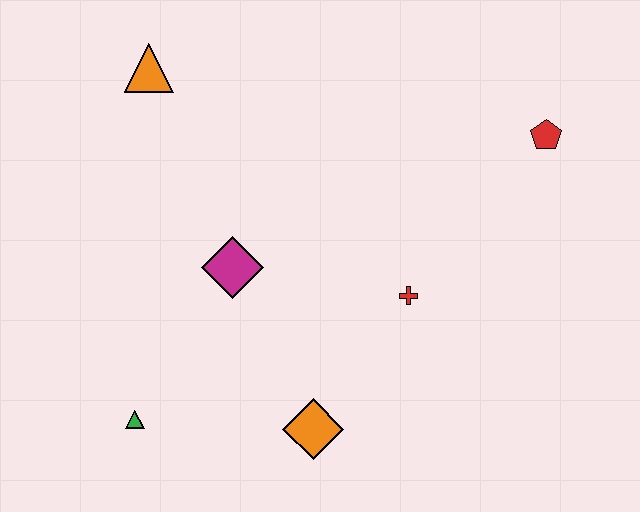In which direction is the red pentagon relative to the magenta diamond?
The red pentagon is to the right of the magenta diamond.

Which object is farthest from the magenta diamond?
The red pentagon is farthest from the magenta diamond.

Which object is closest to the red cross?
The orange diamond is closest to the red cross.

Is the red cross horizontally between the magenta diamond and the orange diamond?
No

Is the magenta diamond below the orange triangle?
Yes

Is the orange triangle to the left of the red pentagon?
Yes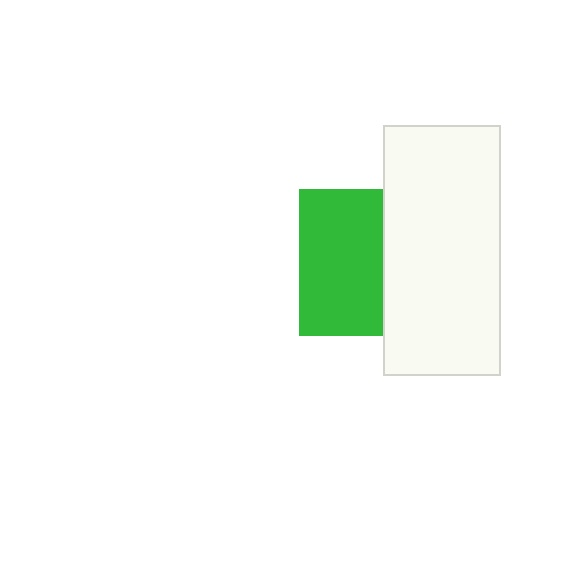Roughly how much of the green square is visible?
About half of it is visible (roughly 58%).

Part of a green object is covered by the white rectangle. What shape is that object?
It is a square.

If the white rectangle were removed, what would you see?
You would see the complete green square.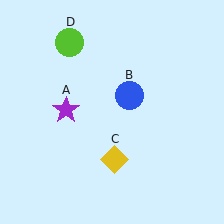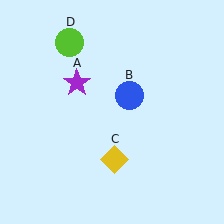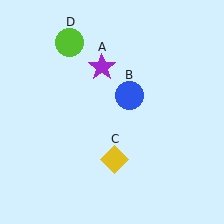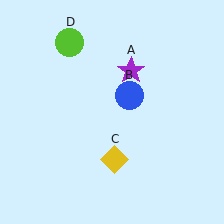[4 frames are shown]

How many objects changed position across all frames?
1 object changed position: purple star (object A).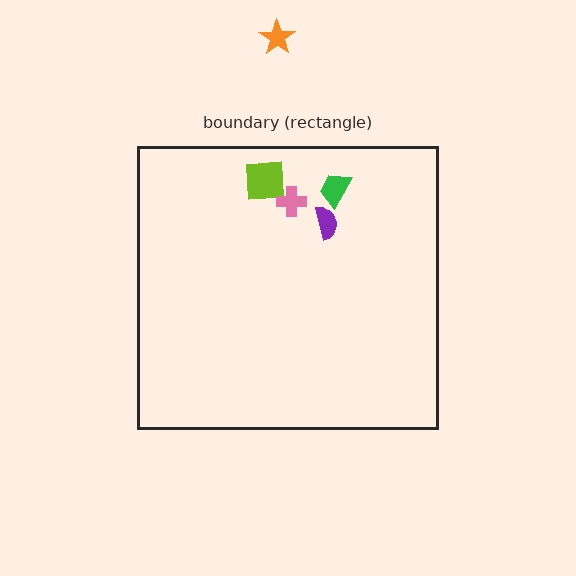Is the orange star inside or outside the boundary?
Outside.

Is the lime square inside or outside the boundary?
Inside.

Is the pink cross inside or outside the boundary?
Inside.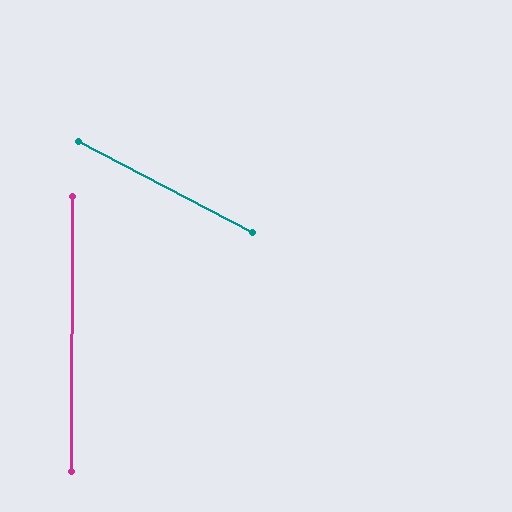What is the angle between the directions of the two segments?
Approximately 63 degrees.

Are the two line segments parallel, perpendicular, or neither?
Neither parallel nor perpendicular — they differ by about 63°.